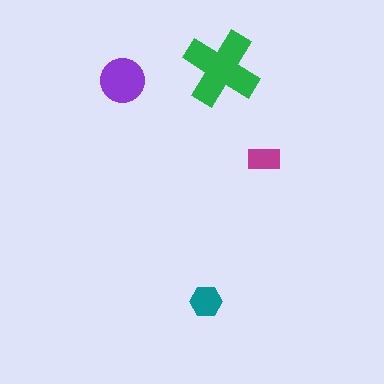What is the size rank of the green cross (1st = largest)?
1st.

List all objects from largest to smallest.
The green cross, the purple circle, the teal hexagon, the magenta rectangle.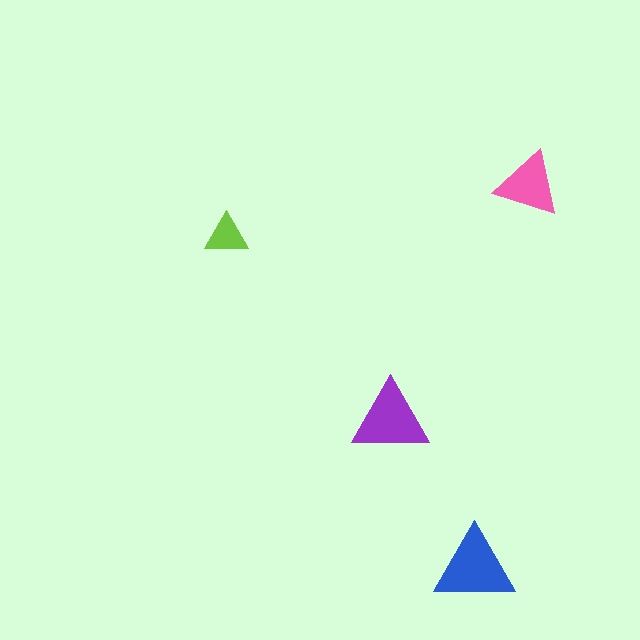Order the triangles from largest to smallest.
the blue one, the purple one, the pink one, the lime one.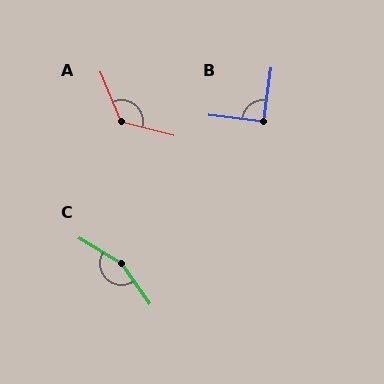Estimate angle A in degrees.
Approximately 126 degrees.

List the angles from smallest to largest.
B (92°), A (126°), C (156°).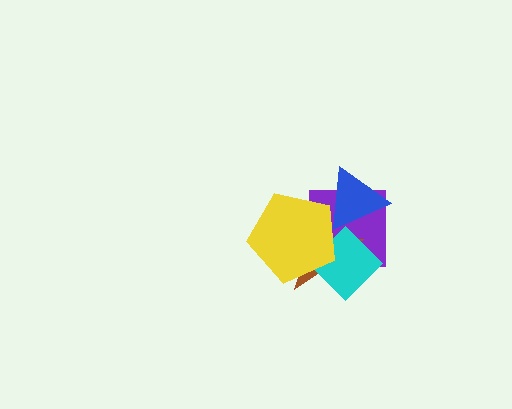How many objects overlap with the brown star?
4 objects overlap with the brown star.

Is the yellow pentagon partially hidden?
No, no other shape covers it.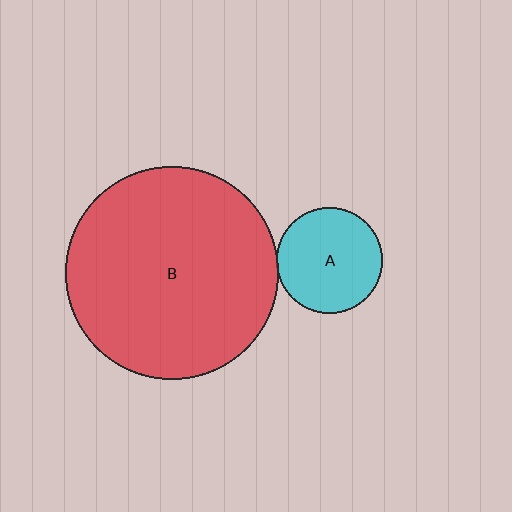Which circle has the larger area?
Circle B (red).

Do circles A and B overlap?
Yes.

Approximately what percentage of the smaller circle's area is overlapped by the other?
Approximately 5%.